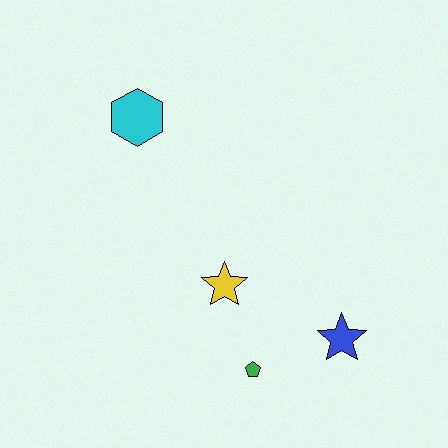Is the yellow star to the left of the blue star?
Yes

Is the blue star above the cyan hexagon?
No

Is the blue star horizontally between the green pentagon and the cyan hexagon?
No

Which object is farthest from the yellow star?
The cyan hexagon is farthest from the yellow star.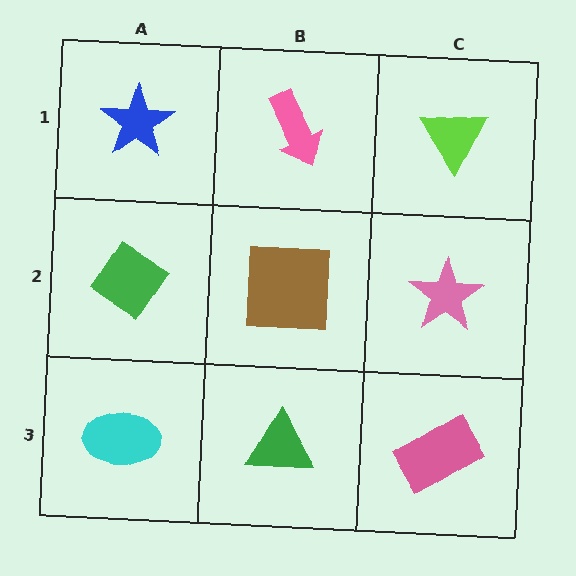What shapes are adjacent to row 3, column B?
A brown square (row 2, column B), a cyan ellipse (row 3, column A), a pink rectangle (row 3, column C).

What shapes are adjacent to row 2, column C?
A lime triangle (row 1, column C), a pink rectangle (row 3, column C), a brown square (row 2, column B).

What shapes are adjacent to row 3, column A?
A green diamond (row 2, column A), a green triangle (row 3, column B).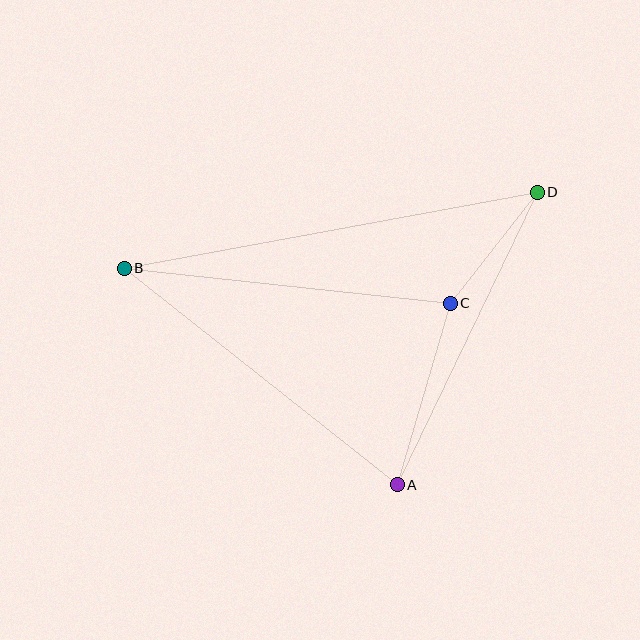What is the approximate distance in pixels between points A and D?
The distance between A and D is approximately 325 pixels.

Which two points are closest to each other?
Points C and D are closest to each other.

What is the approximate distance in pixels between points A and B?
The distance between A and B is approximately 348 pixels.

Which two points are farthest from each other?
Points B and D are farthest from each other.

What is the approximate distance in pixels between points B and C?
The distance between B and C is approximately 328 pixels.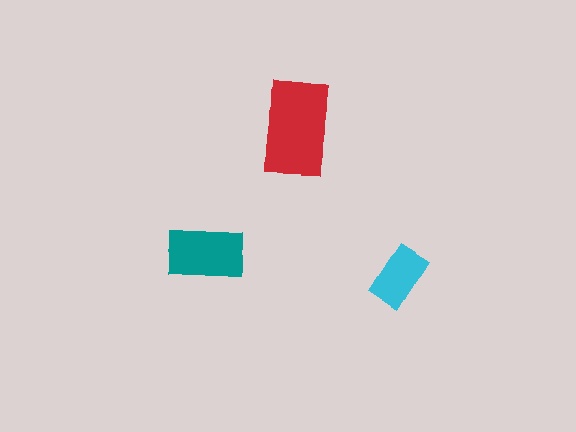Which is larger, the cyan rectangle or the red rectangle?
The red one.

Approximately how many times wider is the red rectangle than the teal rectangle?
About 1.5 times wider.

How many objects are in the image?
There are 3 objects in the image.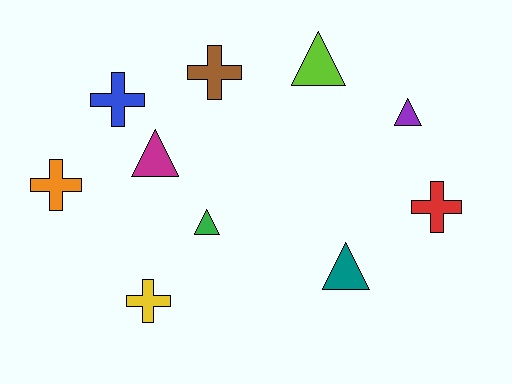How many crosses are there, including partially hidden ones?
There are 5 crosses.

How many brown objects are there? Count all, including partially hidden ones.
There is 1 brown object.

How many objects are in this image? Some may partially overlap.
There are 10 objects.